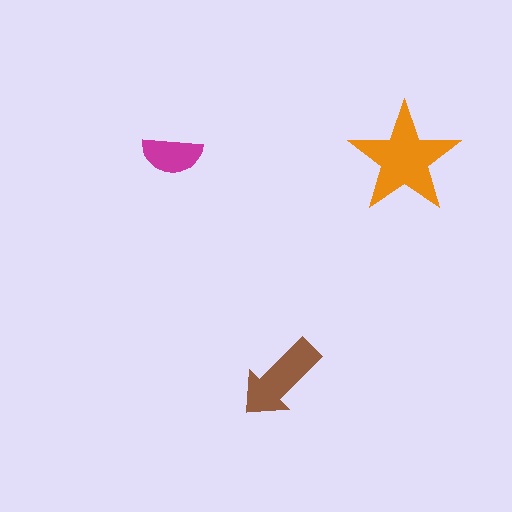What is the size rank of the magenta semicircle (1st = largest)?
3rd.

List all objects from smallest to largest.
The magenta semicircle, the brown arrow, the orange star.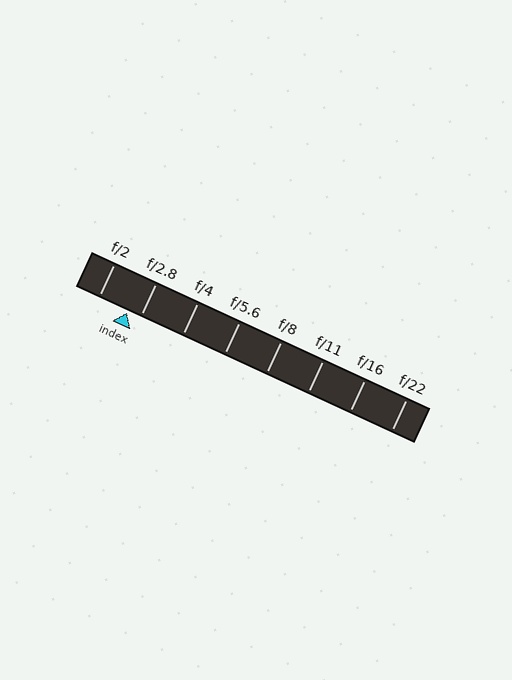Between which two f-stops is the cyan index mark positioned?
The index mark is between f/2 and f/2.8.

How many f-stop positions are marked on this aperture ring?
There are 8 f-stop positions marked.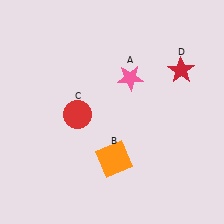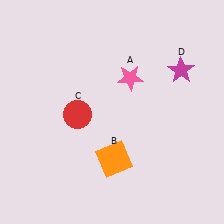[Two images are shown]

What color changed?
The star (D) changed from red in Image 1 to magenta in Image 2.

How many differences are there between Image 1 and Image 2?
There is 1 difference between the two images.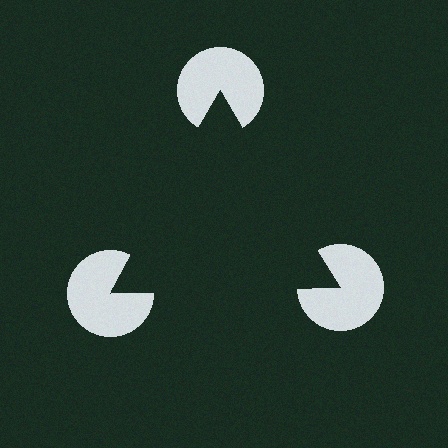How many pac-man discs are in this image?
There are 3 — one at each vertex of the illusory triangle.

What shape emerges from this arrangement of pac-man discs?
An illusory triangle — its edges are inferred from the aligned wedge cuts in the pac-man discs, not physically drawn.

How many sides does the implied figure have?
3 sides.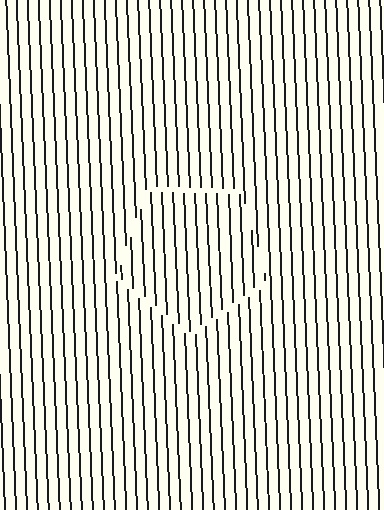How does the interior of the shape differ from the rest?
The interior of the shape contains the same grating, shifted by half a period — the contour is defined by the phase discontinuity where line-ends from the inner and outer gratings abut.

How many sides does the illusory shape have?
5 sides — the line-ends trace a pentagon.